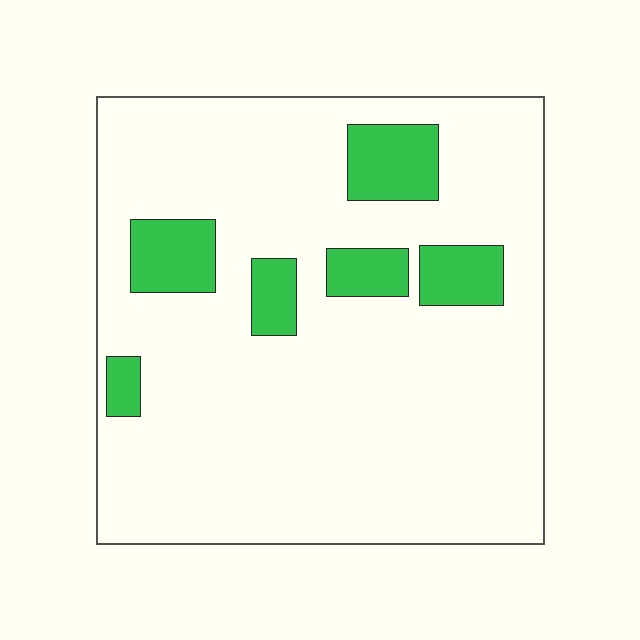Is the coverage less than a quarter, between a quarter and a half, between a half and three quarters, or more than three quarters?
Less than a quarter.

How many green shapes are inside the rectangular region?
6.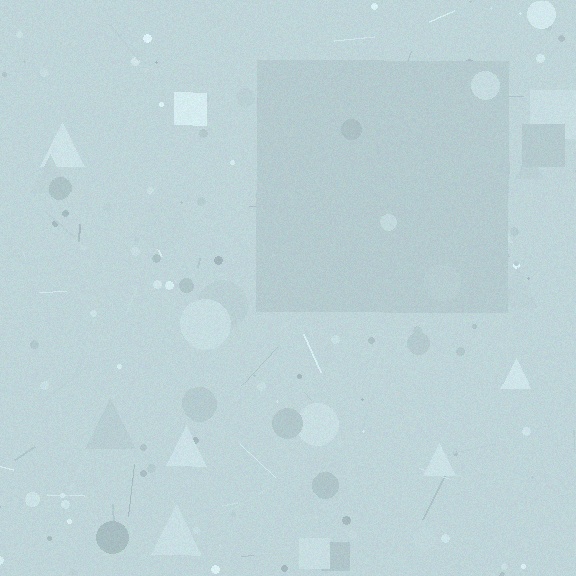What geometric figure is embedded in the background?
A square is embedded in the background.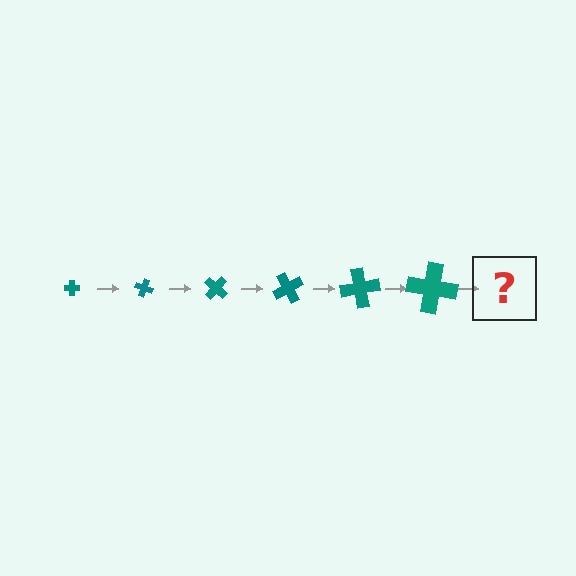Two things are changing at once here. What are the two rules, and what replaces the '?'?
The two rules are that the cross grows larger each step and it rotates 20 degrees each step. The '?' should be a cross, larger than the previous one and rotated 120 degrees from the start.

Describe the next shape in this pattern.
It should be a cross, larger than the previous one and rotated 120 degrees from the start.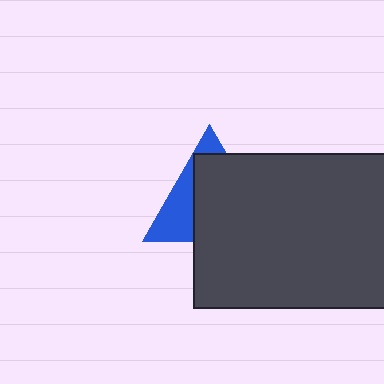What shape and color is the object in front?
The object in front is a dark gray rectangle.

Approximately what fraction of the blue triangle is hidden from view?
Roughly 65% of the blue triangle is hidden behind the dark gray rectangle.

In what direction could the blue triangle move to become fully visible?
The blue triangle could move toward the upper-left. That would shift it out from behind the dark gray rectangle entirely.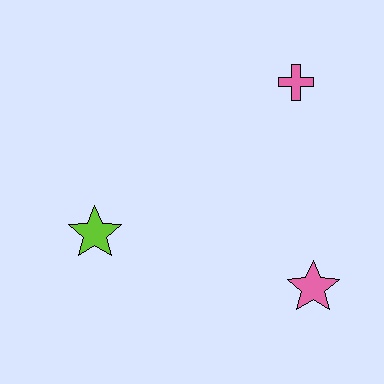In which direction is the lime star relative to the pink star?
The lime star is to the left of the pink star.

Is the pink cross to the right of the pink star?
No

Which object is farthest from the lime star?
The pink cross is farthest from the lime star.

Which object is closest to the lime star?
The pink star is closest to the lime star.